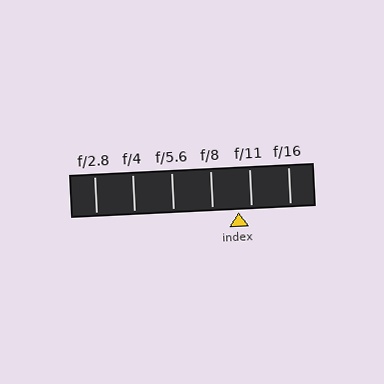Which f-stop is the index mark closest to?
The index mark is closest to f/11.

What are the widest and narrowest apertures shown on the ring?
The widest aperture shown is f/2.8 and the narrowest is f/16.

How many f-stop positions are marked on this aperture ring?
There are 6 f-stop positions marked.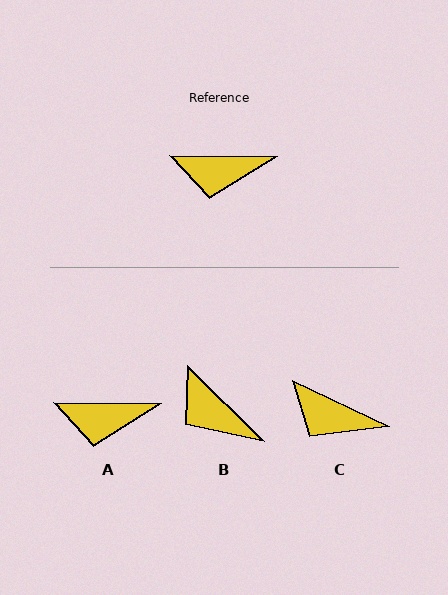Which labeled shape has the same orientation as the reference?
A.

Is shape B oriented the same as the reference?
No, it is off by about 44 degrees.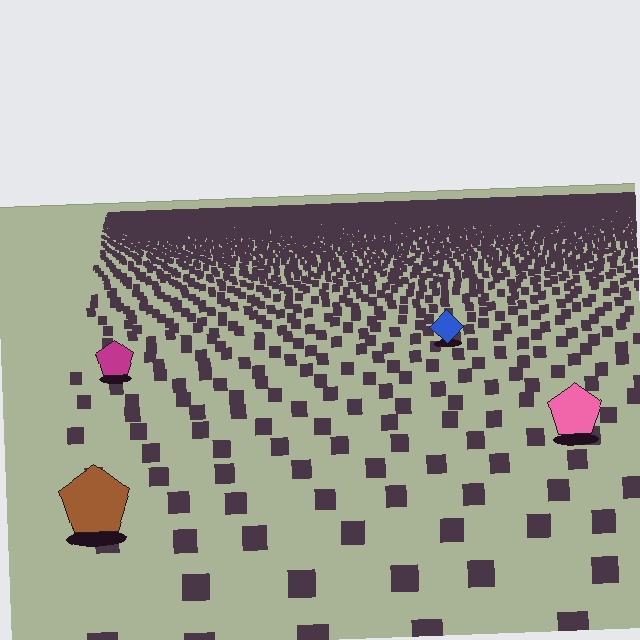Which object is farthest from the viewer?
The blue diamond is farthest from the viewer. It appears smaller and the ground texture around it is denser.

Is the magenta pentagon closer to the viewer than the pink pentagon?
No. The pink pentagon is closer — you can tell from the texture gradient: the ground texture is coarser near it.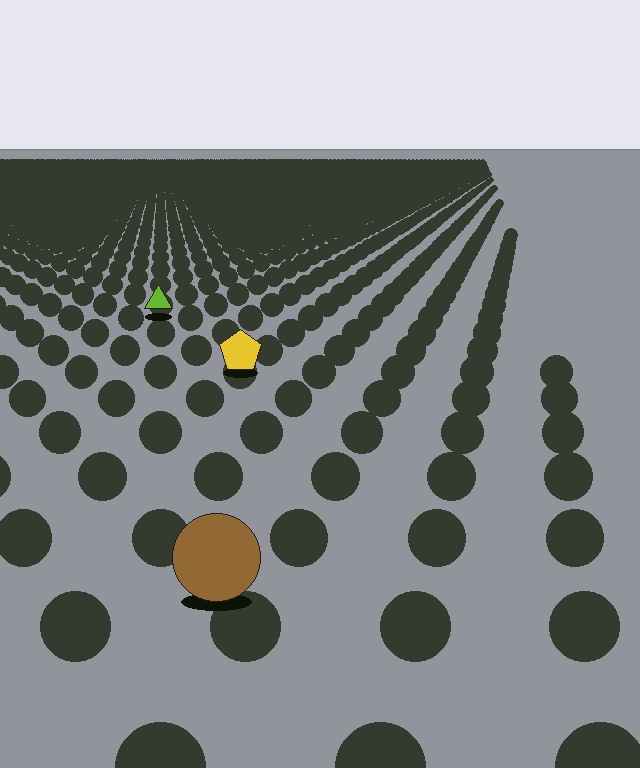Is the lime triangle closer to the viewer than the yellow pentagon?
No. The yellow pentagon is closer — you can tell from the texture gradient: the ground texture is coarser near it.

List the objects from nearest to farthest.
From nearest to farthest: the brown circle, the yellow pentagon, the lime triangle.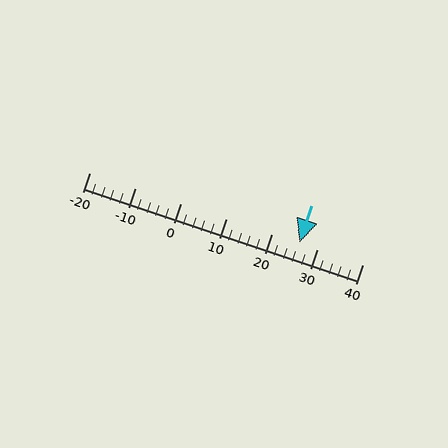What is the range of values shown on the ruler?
The ruler shows values from -20 to 40.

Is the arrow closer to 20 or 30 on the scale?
The arrow is closer to 30.